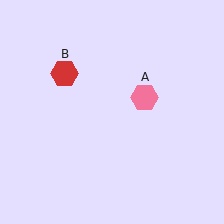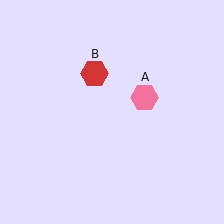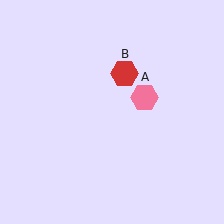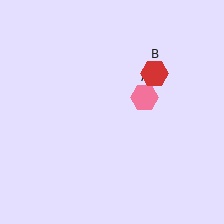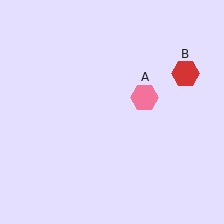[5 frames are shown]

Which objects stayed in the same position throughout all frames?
Pink hexagon (object A) remained stationary.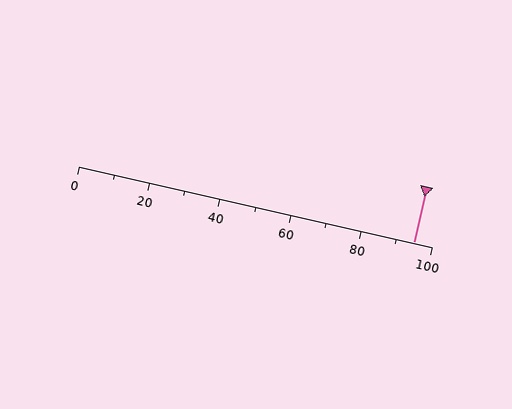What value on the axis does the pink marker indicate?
The marker indicates approximately 95.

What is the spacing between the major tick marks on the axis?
The major ticks are spaced 20 apart.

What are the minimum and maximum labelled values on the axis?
The axis runs from 0 to 100.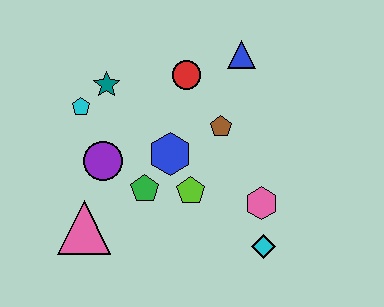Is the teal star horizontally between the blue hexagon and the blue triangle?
No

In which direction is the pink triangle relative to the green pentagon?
The pink triangle is to the left of the green pentagon.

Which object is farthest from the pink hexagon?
The cyan pentagon is farthest from the pink hexagon.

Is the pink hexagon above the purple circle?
No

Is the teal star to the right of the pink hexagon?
No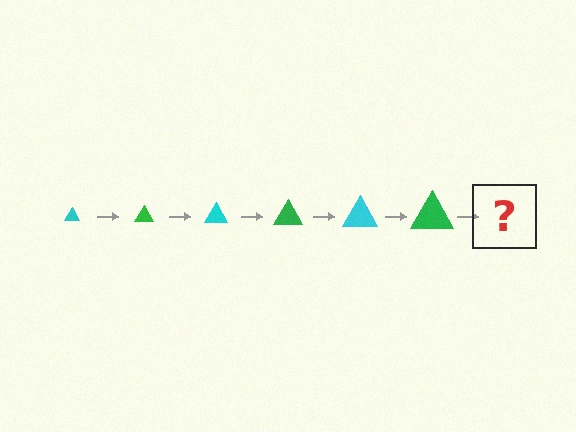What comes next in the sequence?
The next element should be a cyan triangle, larger than the previous one.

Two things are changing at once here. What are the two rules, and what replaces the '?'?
The two rules are that the triangle grows larger each step and the color cycles through cyan and green. The '?' should be a cyan triangle, larger than the previous one.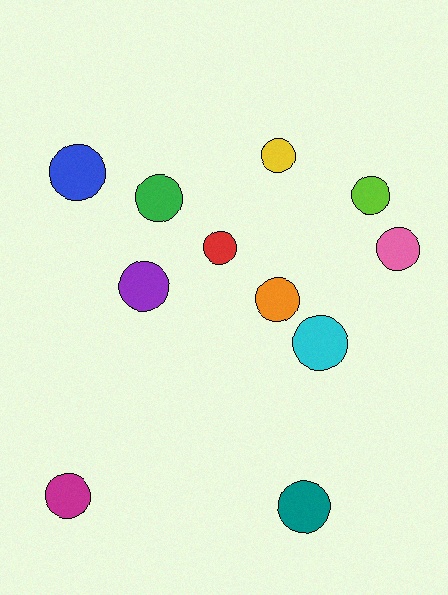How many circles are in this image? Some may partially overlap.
There are 11 circles.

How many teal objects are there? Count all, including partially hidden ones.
There is 1 teal object.